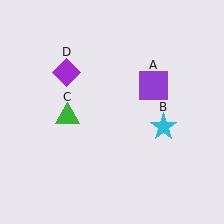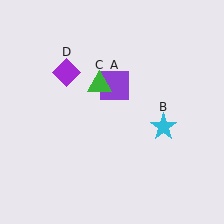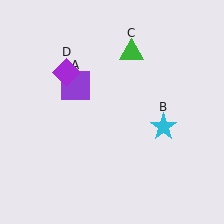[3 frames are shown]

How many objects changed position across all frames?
2 objects changed position: purple square (object A), green triangle (object C).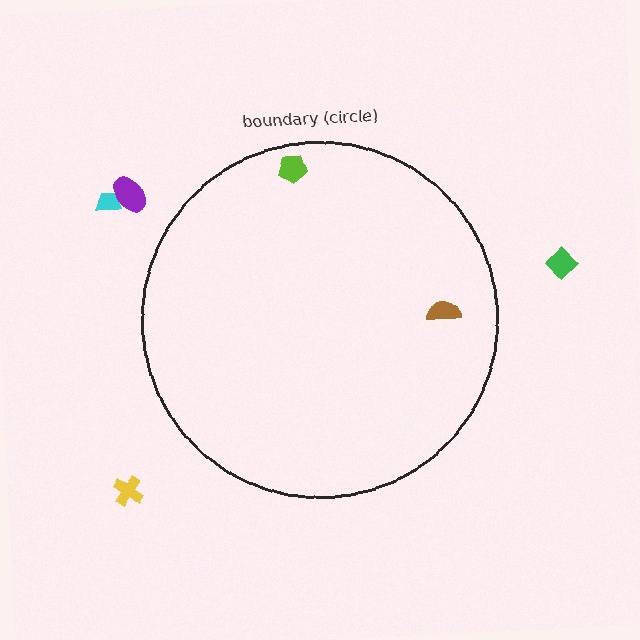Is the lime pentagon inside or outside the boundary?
Inside.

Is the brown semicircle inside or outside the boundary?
Inside.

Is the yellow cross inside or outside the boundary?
Outside.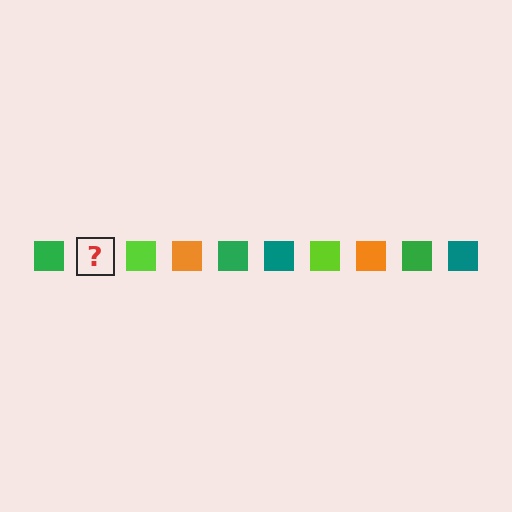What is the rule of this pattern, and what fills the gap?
The rule is that the pattern cycles through green, teal, lime, orange squares. The gap should be filled with a teal square.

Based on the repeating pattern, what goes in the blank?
The blank should be a teal square.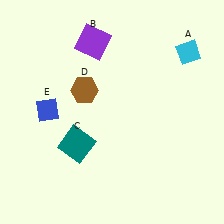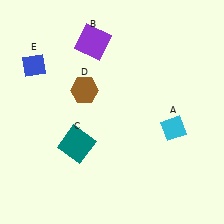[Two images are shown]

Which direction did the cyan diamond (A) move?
The cyan diamond (A) moved down.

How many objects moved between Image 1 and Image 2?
2 objects moved between the two images.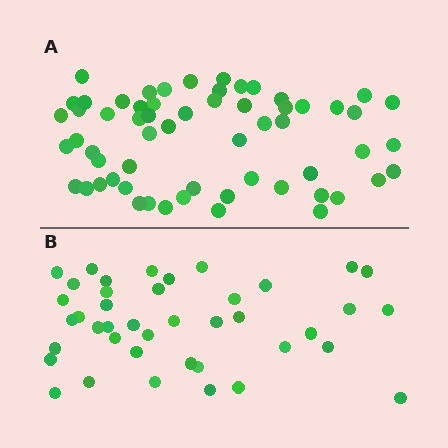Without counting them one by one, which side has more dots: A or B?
Region A (the top region) has more dots.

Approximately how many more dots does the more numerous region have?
Region A has approximately 20 more dots than region B.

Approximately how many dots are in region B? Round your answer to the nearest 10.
About 40 dots. (The exact count is 41, which rounds to 40.)